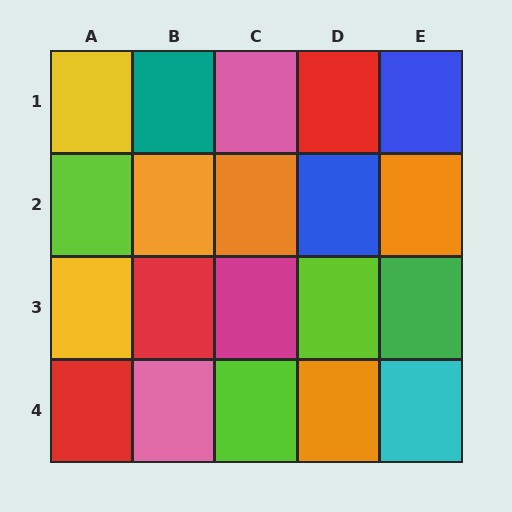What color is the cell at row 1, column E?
Blue.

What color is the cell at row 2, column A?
Lime.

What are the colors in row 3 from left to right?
Yellow, red, magenta, lime, green.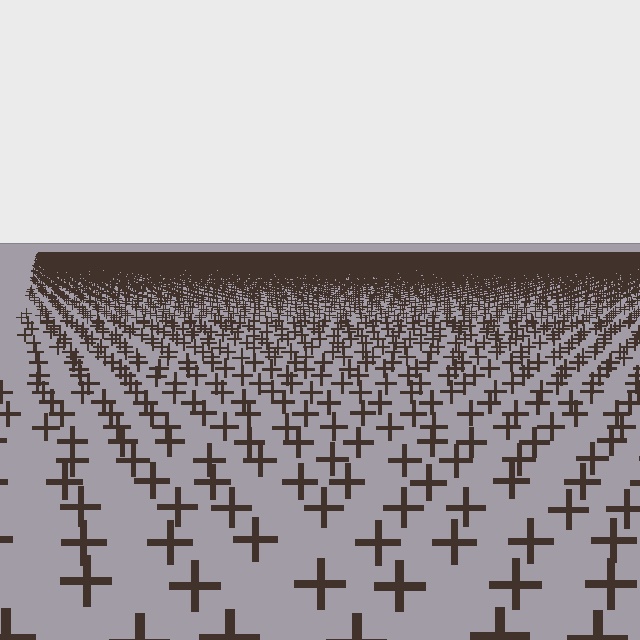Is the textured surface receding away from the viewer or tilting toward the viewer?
The surface is receding away from the viewer. Texture elements get smaller and denser toward the top.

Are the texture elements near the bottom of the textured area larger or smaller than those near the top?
Larger. Near the bottom, elements are closer to the viewer and appear at a bigger on-screen size.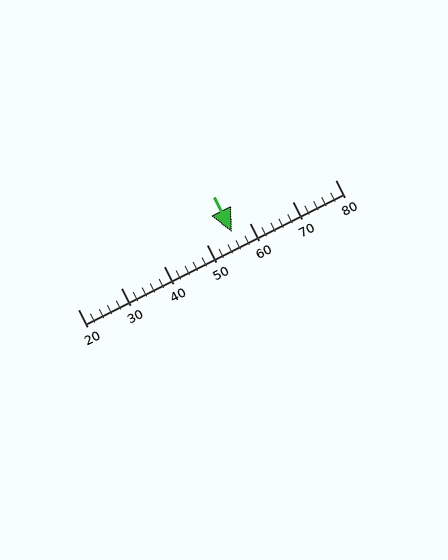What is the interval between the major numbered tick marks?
The major tick marks are spaced 10 units apart.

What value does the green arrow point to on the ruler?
The green arrow points to approximately 56.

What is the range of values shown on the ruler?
The ruler shows values from 20 to 80.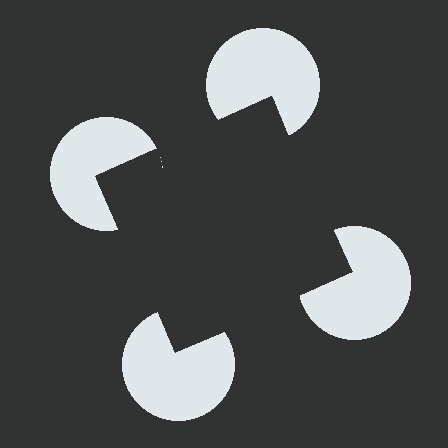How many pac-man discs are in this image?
There are 4 — one at each vertex of the illusory square.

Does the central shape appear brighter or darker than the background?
It typically appears slightly darker than the background, even though no actual brightness change is drawn.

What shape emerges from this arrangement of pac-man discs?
An illusory square — its edges are inferred from the aligned wedge cuts in the pac-man discs, not physically drawn.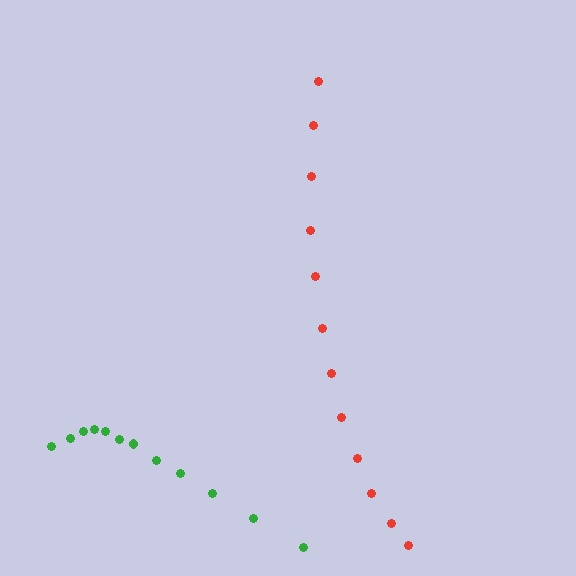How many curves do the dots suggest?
There are 2 distinct paths.